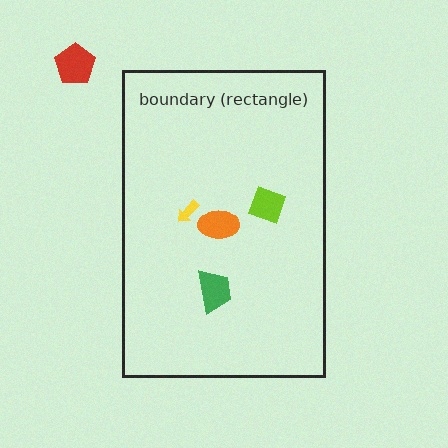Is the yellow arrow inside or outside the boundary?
Inside.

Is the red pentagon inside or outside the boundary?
Outside.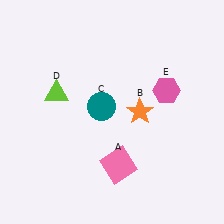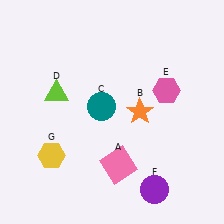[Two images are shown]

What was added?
A purple circle (F), a yellow hexagon (G) were added in Image 2.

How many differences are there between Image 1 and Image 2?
There are 2 differences between the two images.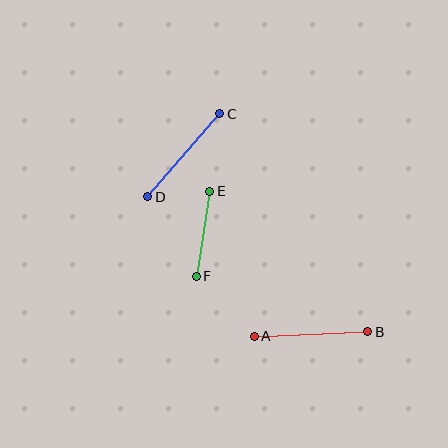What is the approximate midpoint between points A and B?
The midpoint is at approximately (311, 334) pixels.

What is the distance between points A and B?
The distance is approximately 114 pixels.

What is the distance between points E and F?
The distance is approximately 86 pixels.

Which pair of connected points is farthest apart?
Points A and B are farthest apart.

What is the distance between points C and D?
The distance is approximately 110 pixels.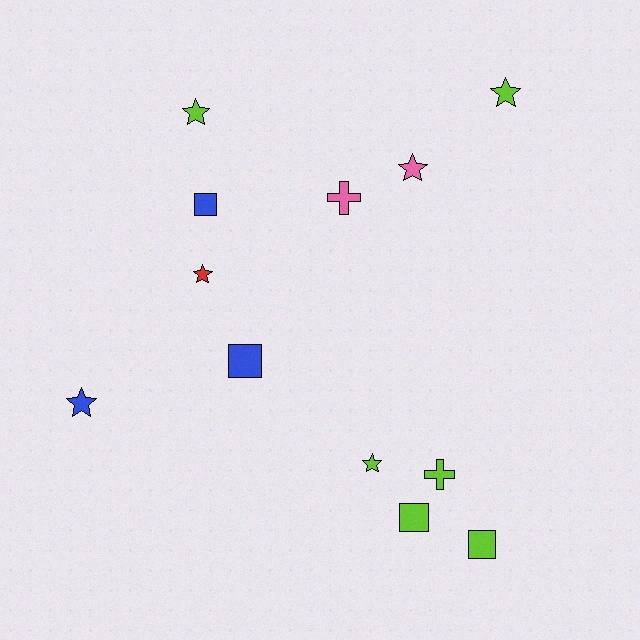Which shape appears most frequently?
Star, with 6 objects.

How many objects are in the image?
There are 12 objects.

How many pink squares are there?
There are no pink squares.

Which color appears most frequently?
Lime, with 6 objects.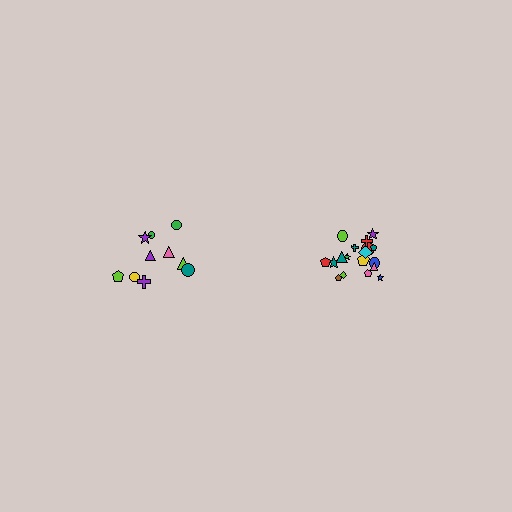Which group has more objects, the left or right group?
The right group.